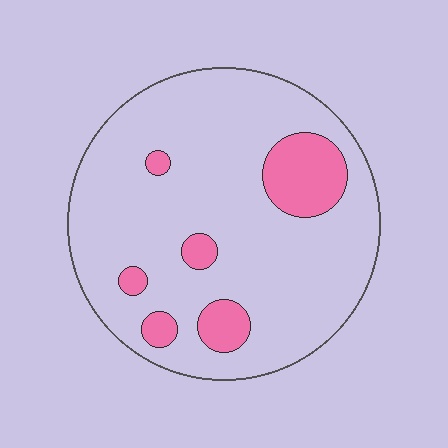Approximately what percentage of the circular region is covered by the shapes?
Approximately 15%.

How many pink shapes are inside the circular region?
6.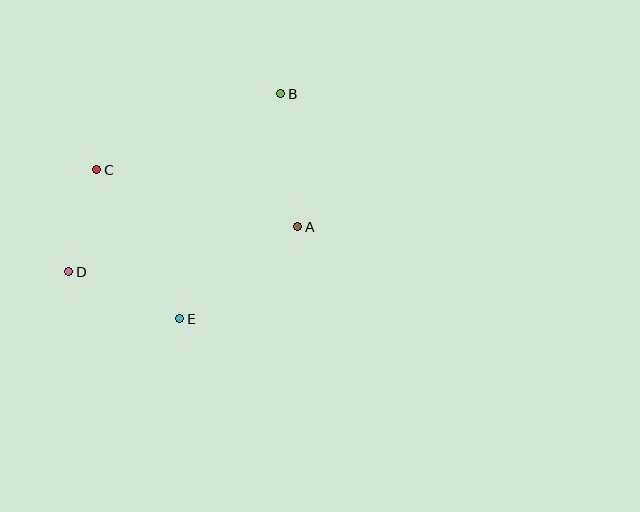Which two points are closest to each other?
Points C and D are closest to each other.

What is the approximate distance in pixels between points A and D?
The distance between A and D is approximately 233 pixels.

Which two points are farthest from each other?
Points B and D are farthest from each other.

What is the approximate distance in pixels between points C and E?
The distance between C and E is approximately 171 pixels.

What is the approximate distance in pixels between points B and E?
The distance between B and E is approximately 247 pixels.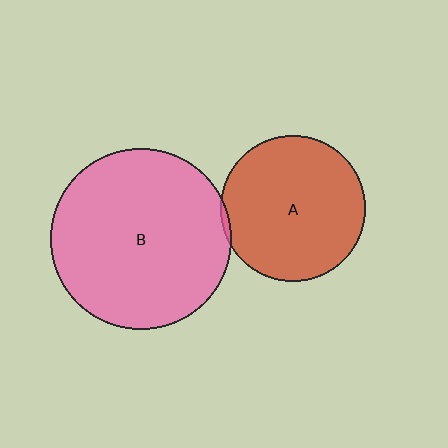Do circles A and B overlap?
Yes.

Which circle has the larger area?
Circle B (pink).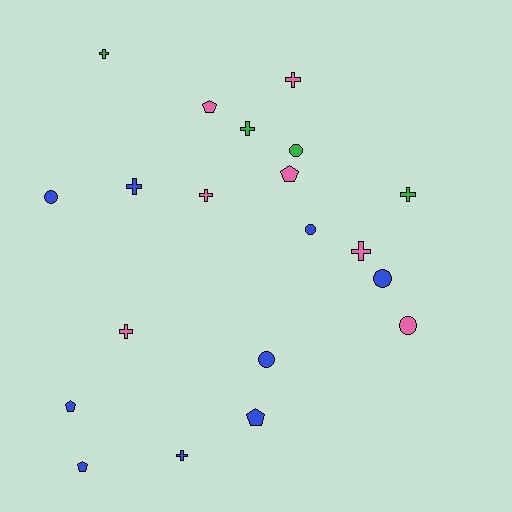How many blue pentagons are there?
There are 3 blue pentagons.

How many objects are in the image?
There are 20 objects.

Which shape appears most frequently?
Cross, with 9 objects.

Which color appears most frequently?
Blue, with 9 objects.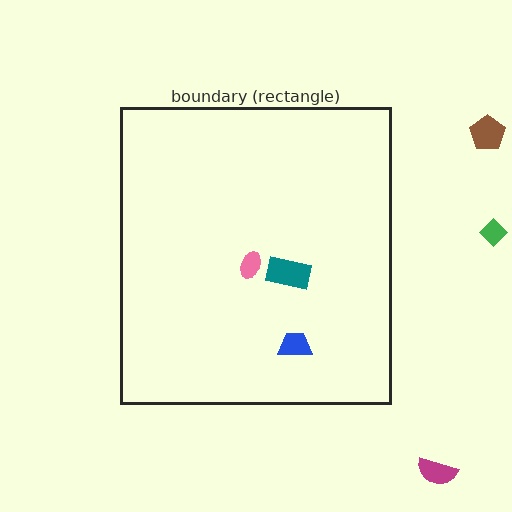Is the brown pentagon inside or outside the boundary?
Outside.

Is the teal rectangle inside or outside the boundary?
Inside.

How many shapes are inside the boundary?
3 inside, 3 outside.